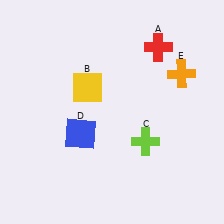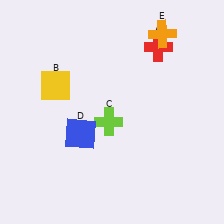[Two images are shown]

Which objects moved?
The objects that moved are: the yellow square (B), the lime cross (C), the orange cross (E).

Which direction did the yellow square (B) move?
The yellow square (B) moved left.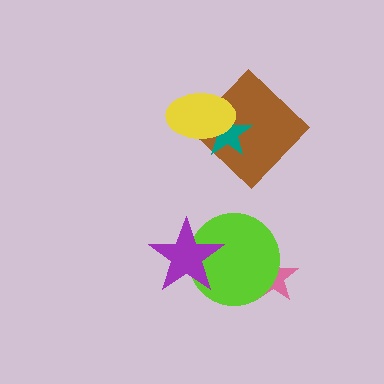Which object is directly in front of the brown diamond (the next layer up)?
The teal star is directly in front of the brown diamond.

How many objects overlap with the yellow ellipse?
2 objects overlap with the yellow ellipse.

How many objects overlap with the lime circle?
2 objects overlap with the lime circle.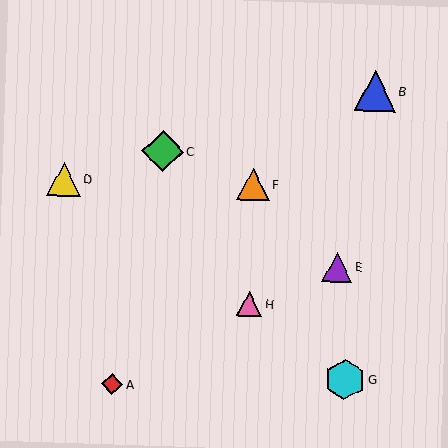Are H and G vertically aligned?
No, H is at x≈249 and G is at x≈345.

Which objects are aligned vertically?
Objects F, H are aligned vertically.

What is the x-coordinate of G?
Object G is at x≈345.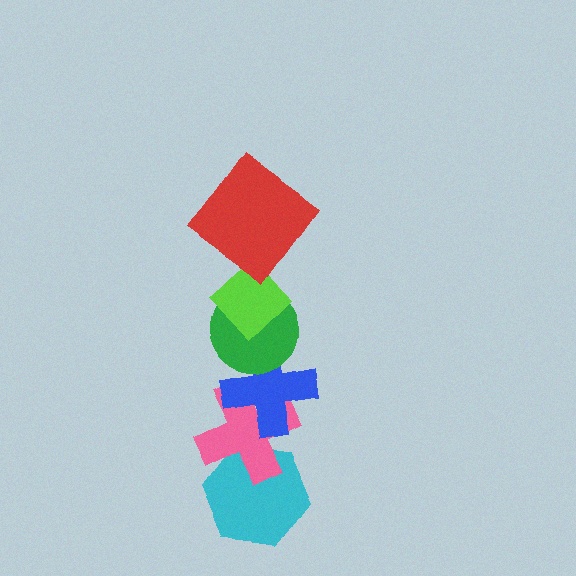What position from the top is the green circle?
The green circle is 3rd from the top.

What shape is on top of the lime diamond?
The red diamond is on top of the lime diamond.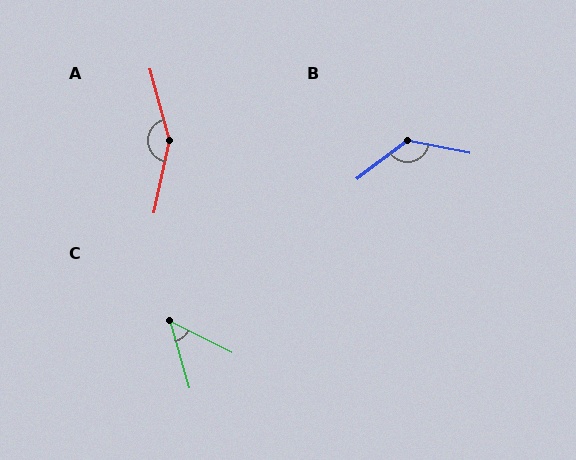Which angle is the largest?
A, at approximately 153 degrees.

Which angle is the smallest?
C, at approximately 47 degrees.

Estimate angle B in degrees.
Approximately 132 degrees.